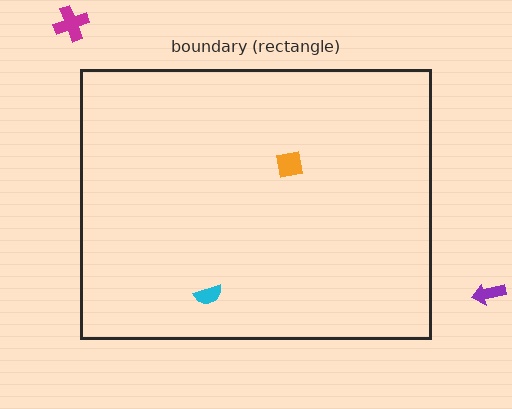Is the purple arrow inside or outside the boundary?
Outside.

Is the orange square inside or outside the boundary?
Inside.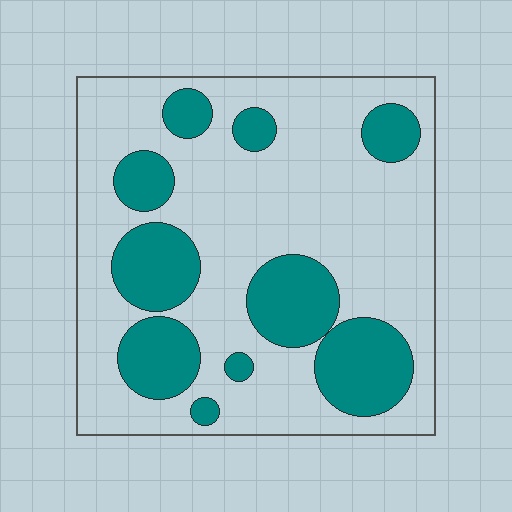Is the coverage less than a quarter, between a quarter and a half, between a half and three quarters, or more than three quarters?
Between a quarter and a half.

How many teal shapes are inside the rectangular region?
10.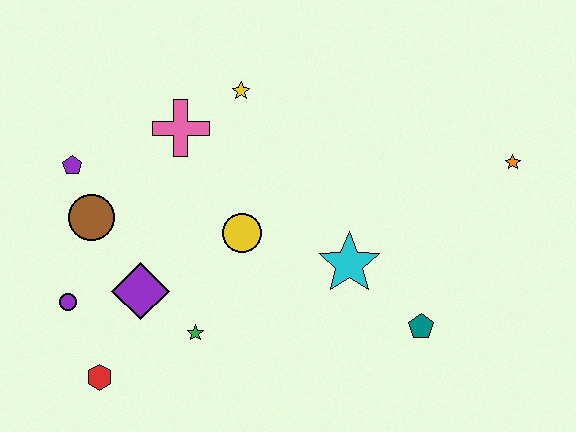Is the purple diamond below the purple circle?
No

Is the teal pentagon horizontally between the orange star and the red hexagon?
Yes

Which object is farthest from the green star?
The orange star is farthest from the green star.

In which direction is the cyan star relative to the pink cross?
The cyan star is to the right of the pink cross.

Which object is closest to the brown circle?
The purple pentagon is closest to the brown circle.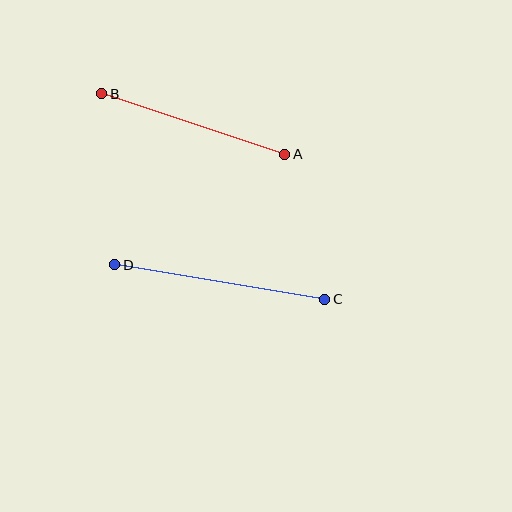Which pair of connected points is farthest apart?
Points C and D are farthest apart.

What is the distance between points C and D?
The distance is approximately 213 pixels.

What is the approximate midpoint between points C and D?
The midpoint is at approximately (220, 282) pixels.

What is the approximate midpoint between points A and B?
The midpoint is at approximately (193, 124) pixels.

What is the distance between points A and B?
The distance is approximately 193 pixels.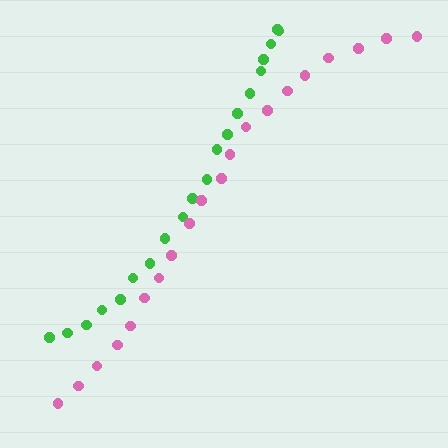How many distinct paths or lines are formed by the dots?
There are 2 distinct paths.